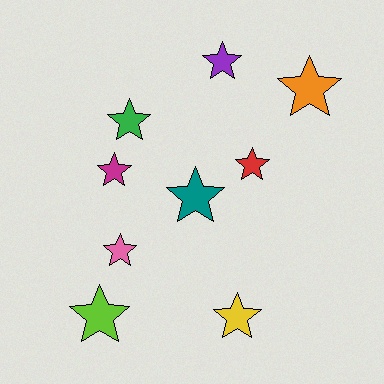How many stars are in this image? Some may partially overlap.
There are 9 stars.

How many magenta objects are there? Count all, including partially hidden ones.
There is 1 magenta object.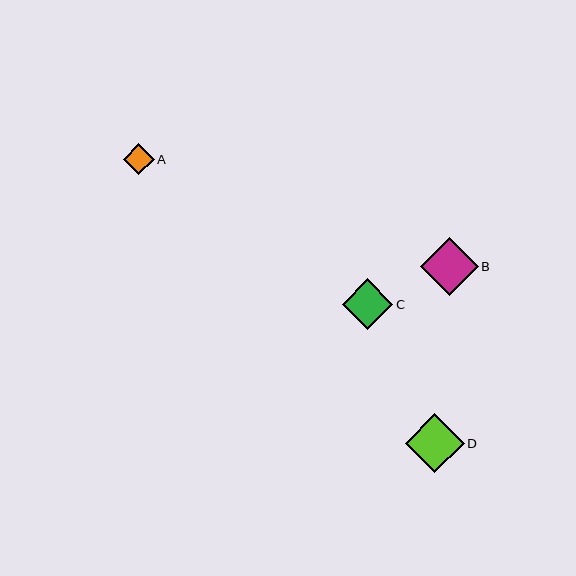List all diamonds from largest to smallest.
From largest to smallest: D, B, C, A.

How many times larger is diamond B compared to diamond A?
Diamond B is approximately 1.9 times the size of diamond A.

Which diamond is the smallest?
Diamond A is the smallest with a size of approximately 31 pixels.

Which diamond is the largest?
Diamond D is the largest with a size of approximately 58 pixels.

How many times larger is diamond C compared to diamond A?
Diamond C is approximately 1.6 times the size of diamond A.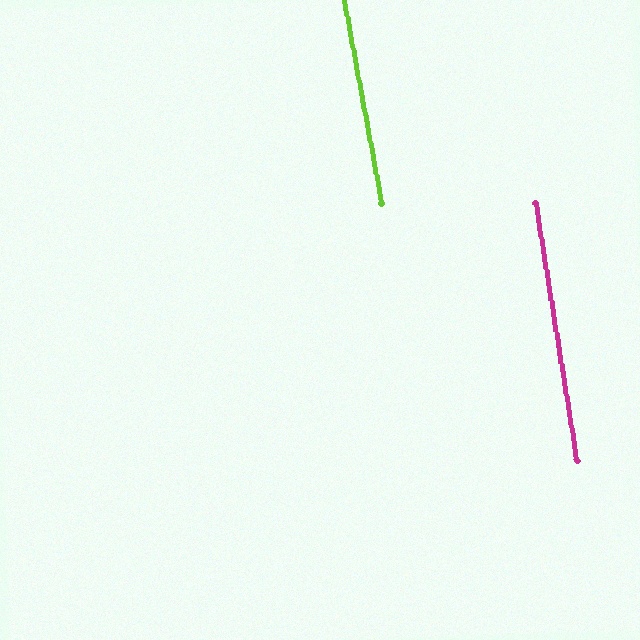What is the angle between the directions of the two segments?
Approximately 1 degree.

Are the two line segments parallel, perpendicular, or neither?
Parallel — their directions differ by only 1.4°.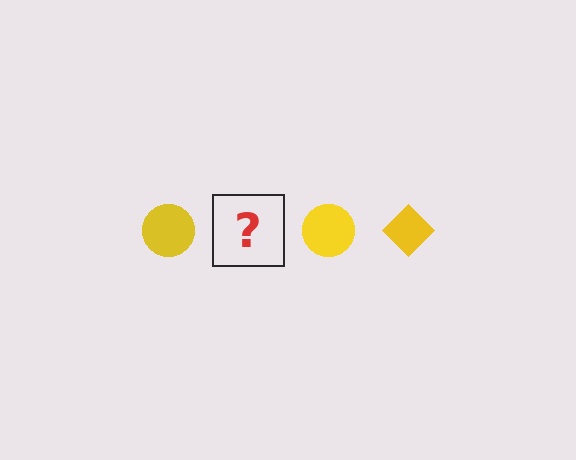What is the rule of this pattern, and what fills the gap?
The rule is that the pattern cycles through circle, diamond shapes in yellow. The gap should be filled with a yellow diamond.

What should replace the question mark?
The question mark should be replaced with a yellow diamond.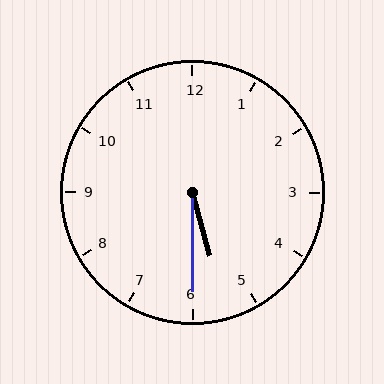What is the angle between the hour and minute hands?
Approximately 15 degrees.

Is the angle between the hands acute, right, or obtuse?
It is acute.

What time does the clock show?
5:30.